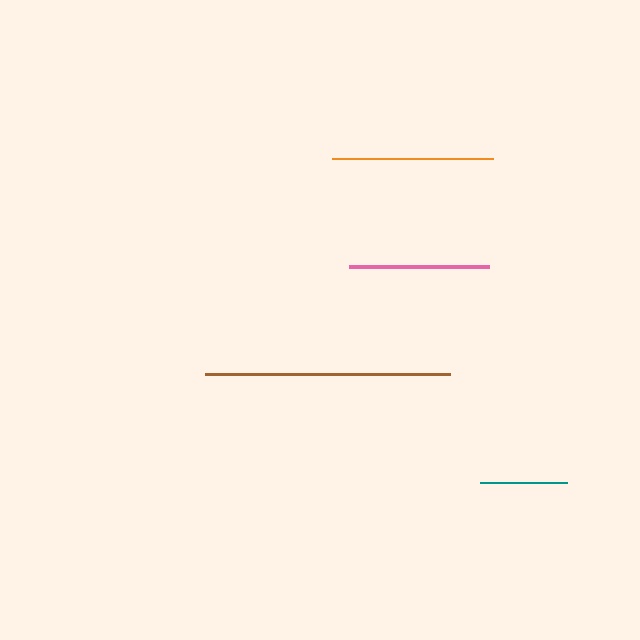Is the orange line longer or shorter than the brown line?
The brown line is longer than the orange line.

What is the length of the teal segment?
The teal segment is approximately 88 pixels long.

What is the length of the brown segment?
The brown segment is approximately 245 pixels long.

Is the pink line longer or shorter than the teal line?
The pink line is longer than the teal line.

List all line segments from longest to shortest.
From longest to shortest: brown, orange, pink, teal.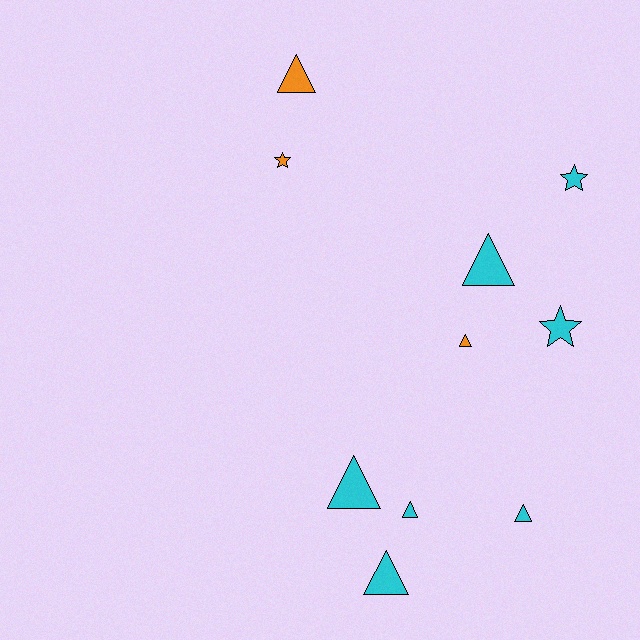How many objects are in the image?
There are 10 objects.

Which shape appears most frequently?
Triangle, with 7 objects.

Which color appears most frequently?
Cyan, with 7 objects.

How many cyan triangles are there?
There are 5 cyan triangles.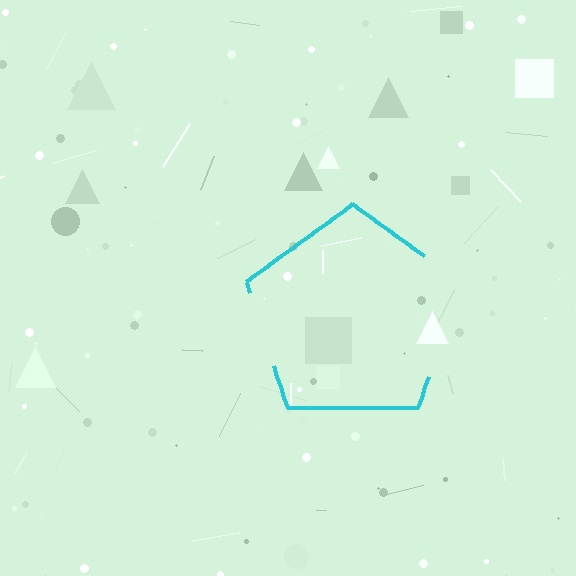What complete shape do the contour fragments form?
The contour fragments form a pentagon.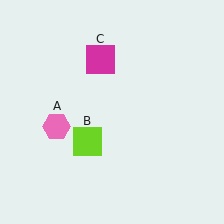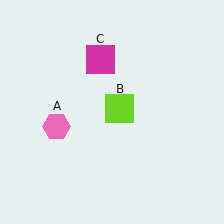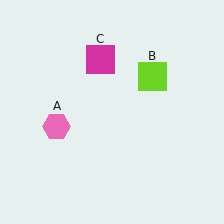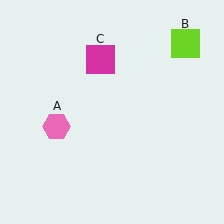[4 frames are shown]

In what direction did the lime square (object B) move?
The lime square (object B) moved up and to the right.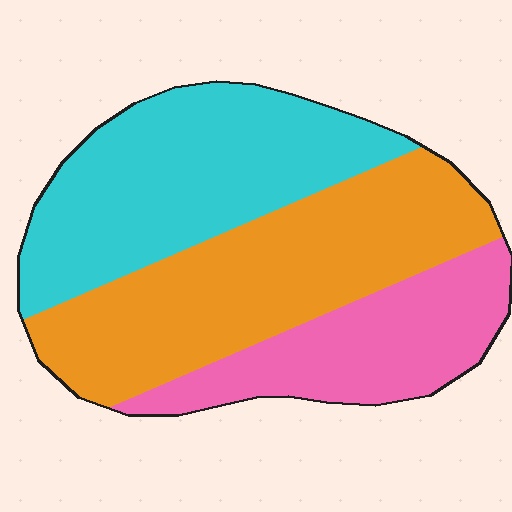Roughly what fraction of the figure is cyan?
Cyan takes up about three eighths (3/8) of the figure.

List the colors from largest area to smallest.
From largest to smallest: orange, cyan, pink.